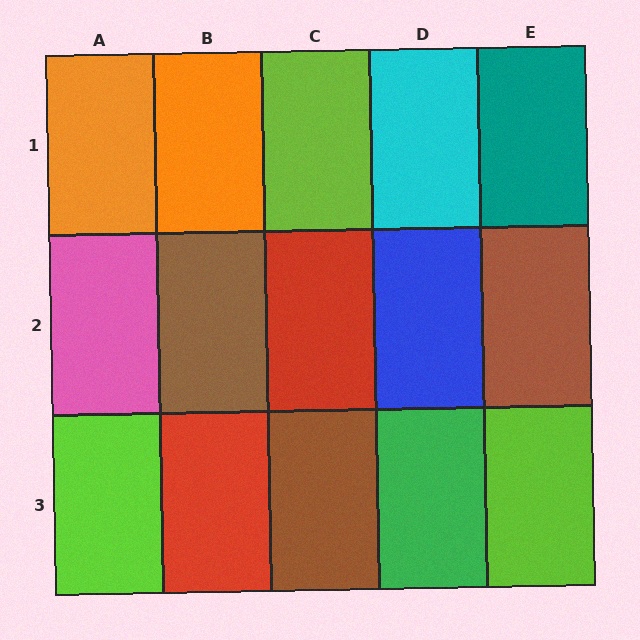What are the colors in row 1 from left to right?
Orange, orange, lime, cyan, teal.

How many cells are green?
1 cell is green.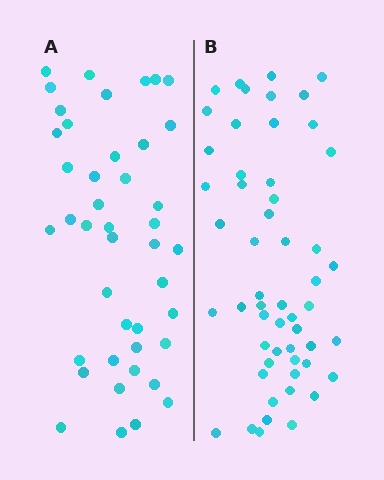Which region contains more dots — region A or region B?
Region B (the right region) has more dots.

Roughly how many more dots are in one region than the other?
Region B has roughly 12 or so more dots than region A.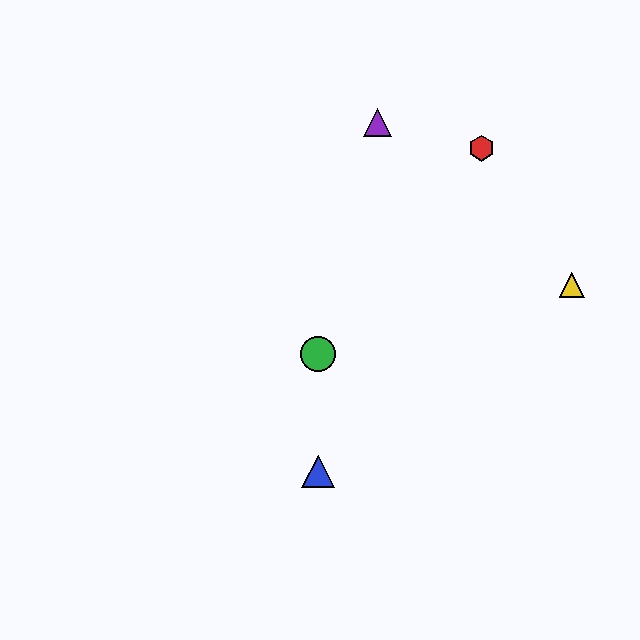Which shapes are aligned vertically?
The blue triangle, the green circle are aligned vertically.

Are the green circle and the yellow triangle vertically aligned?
No, the green circle is at x≈318 and the yellow triangle is at x≈572.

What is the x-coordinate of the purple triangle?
The purple triangle is at x≈378.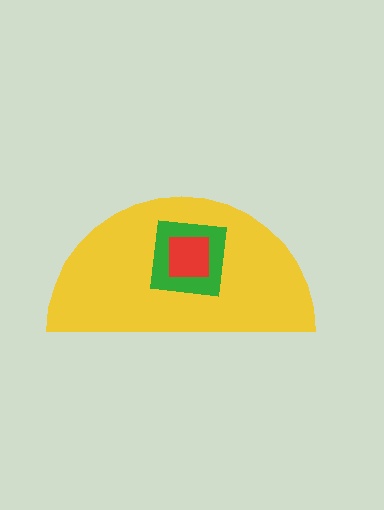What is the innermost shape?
The red square.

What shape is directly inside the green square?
The red square.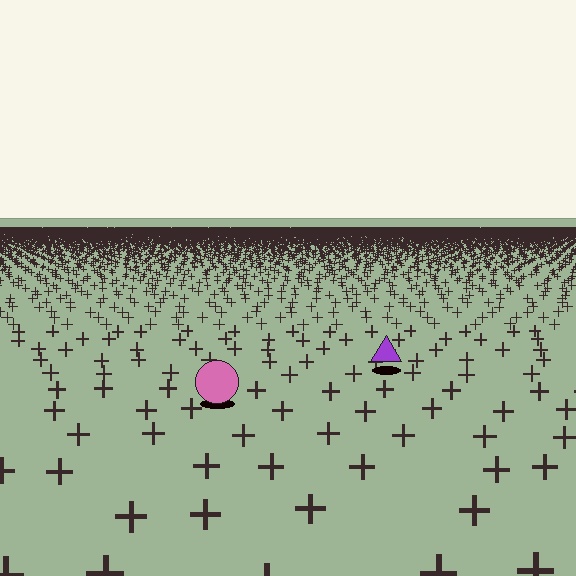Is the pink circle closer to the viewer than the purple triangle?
Yes. The pink circle is closer — you can tell from the texture gradient: the ground texture is coarser near it.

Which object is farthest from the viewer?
The purple triangle is farthest from the viewer. It appears smaller and the ground texture around it is denser.